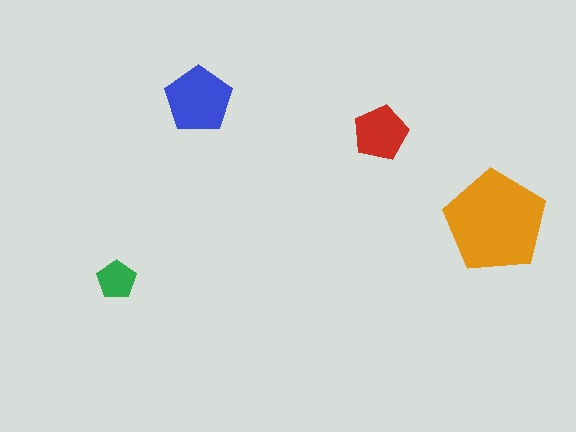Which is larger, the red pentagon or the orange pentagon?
The orange one.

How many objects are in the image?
There are 4 objects in the image.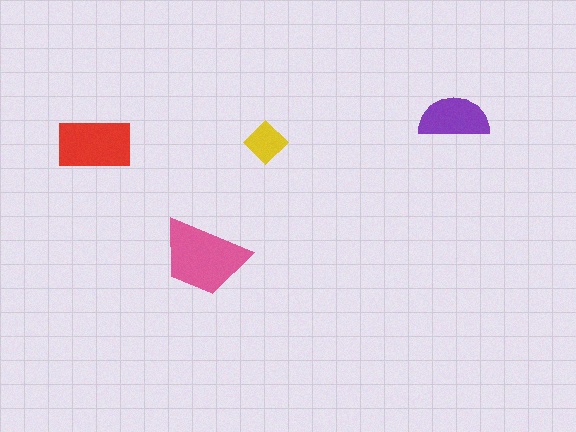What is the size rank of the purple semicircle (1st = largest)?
3rd.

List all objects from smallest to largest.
The yellow diamond, the purple semicircle, the red rectangle, the pink trapezoid.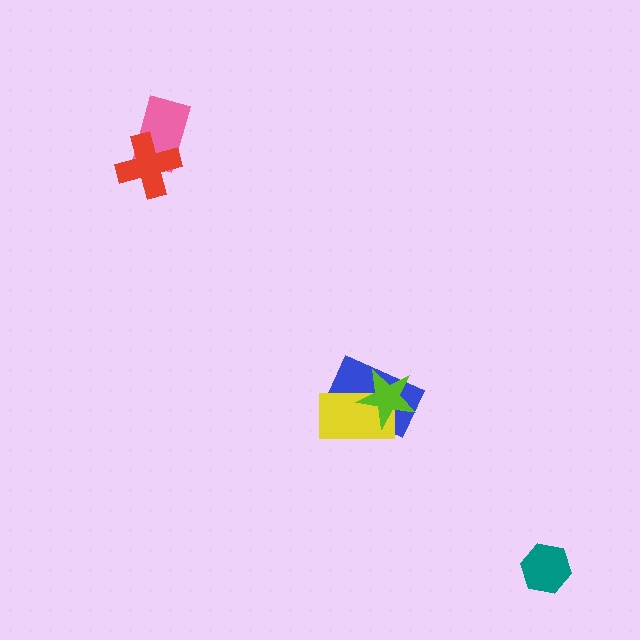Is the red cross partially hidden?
No, no other shape covers it.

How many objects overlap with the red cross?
1 object overlaps with the red cross.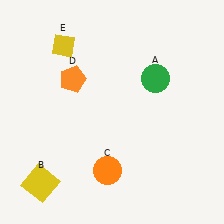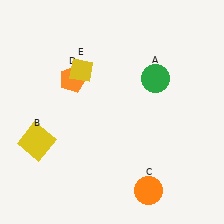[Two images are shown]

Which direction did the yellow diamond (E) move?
The yellow diamond (E) moved down.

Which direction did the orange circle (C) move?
The orange circle (C) moved right.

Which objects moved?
The objects that moved are: the yellow square (B), the orange circle (C), the yellow diamond (E).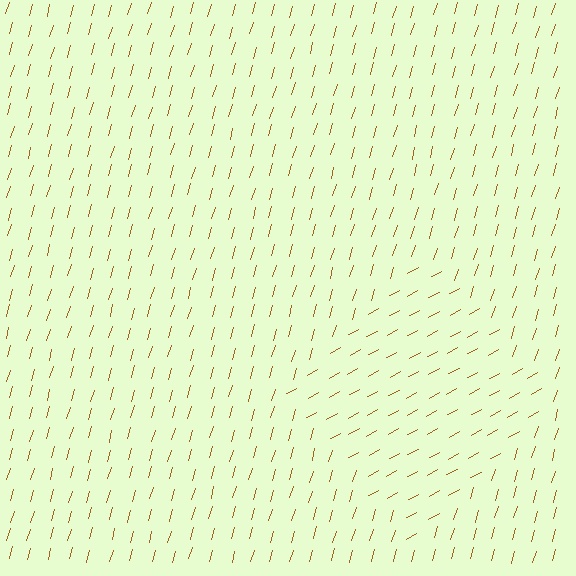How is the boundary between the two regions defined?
The boundary is defined purely by a change in line orientation (approximately 45 degrees difference). All lines are the same color and thickness.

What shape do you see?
I see a diamond.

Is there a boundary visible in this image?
Yes, there is a texture boundary formed by a change in line orientation.